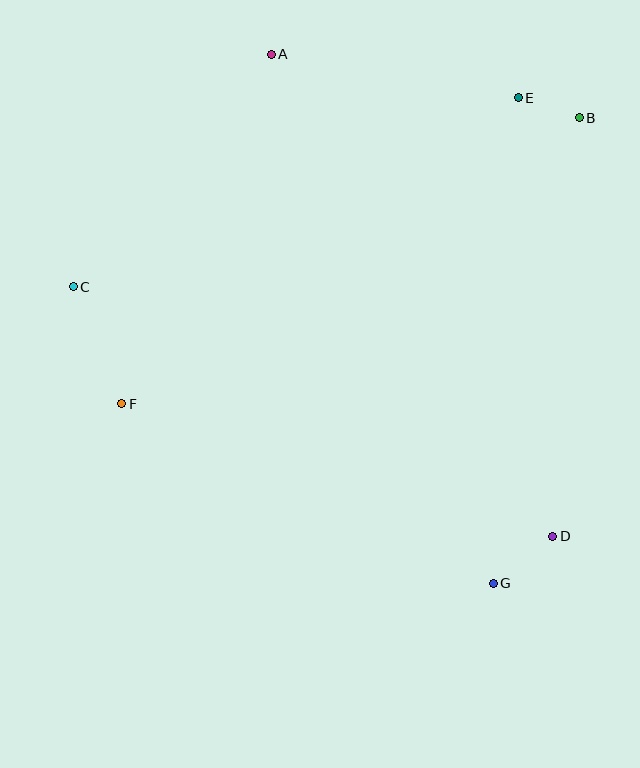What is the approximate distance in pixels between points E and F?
The distance between E and F is approximately 501 pixels.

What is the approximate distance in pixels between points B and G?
The distance between B and G is approximately 474 pixels.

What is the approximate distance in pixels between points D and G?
The distance between D and G is approximately 76 pixels.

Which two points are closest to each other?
Points B and E are closest to each other.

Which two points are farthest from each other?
Points A and G are farthest from each other.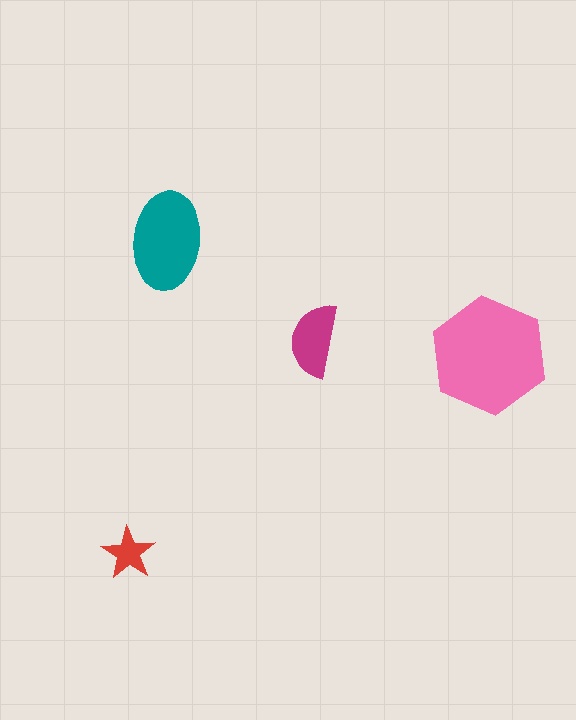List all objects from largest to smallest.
The pink hexagon, the teal ellipse, the magenta semicircle, the red star.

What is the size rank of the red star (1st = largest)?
4th.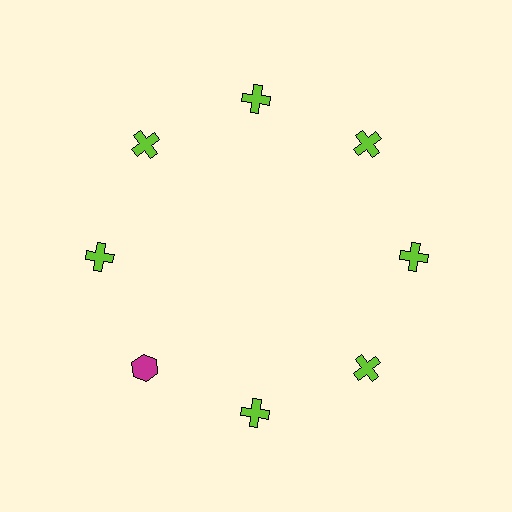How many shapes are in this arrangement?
There are 8 shapes arranged in a ring pattern.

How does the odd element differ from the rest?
It differs in both color (magenta instead of lime) and shape (hexagon instead of cross).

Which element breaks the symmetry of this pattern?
The magenta hexagon at roughly the 8 o'clock position breaks the symmetry. All other shapes are lime crosses.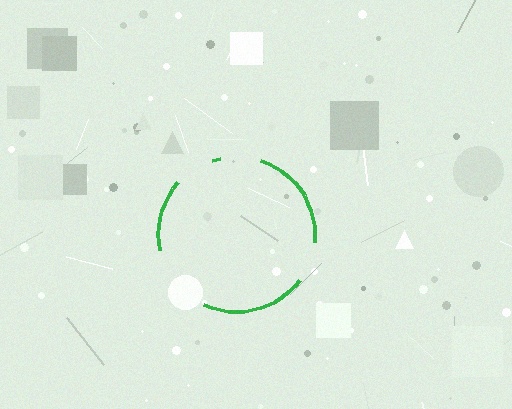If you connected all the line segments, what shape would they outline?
They would outline a circle.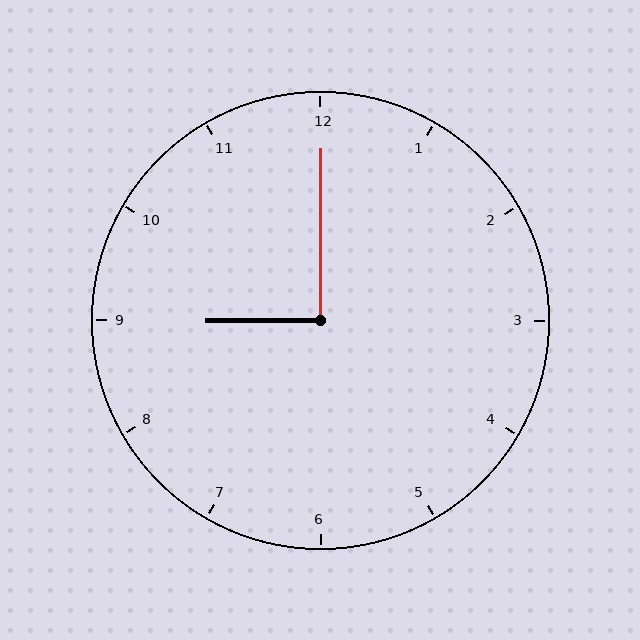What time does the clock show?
9:00.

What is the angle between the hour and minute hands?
Approximately 90 degrees.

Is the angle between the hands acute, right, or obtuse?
It is right.